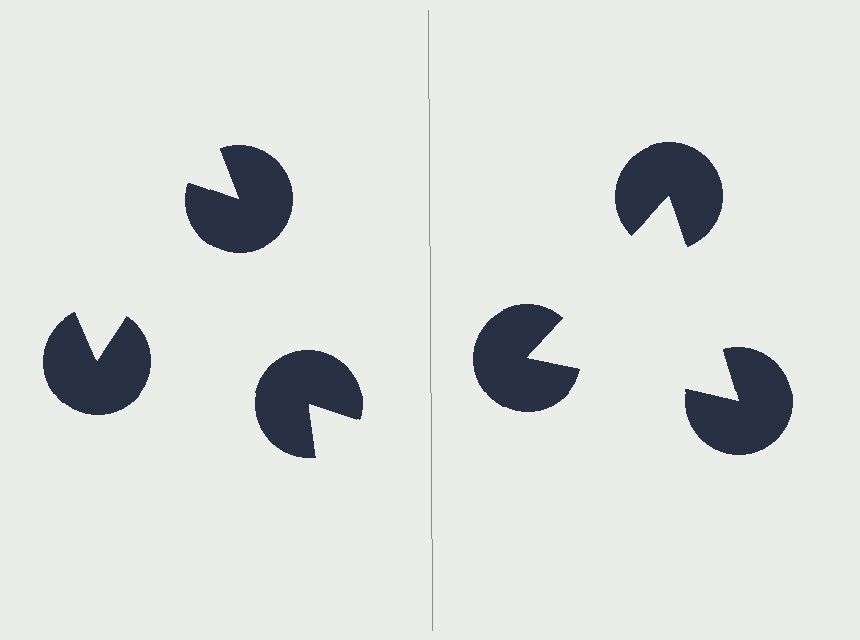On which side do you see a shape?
An illusory triangle appears on the right side. On the left side the wedge cuts are rotated, so no coherent shape forms.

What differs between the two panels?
The pac-man discs are positioned identically on both sides; only the wedge orientations differ. On the right they align to a triangle; on the left they are misaligned.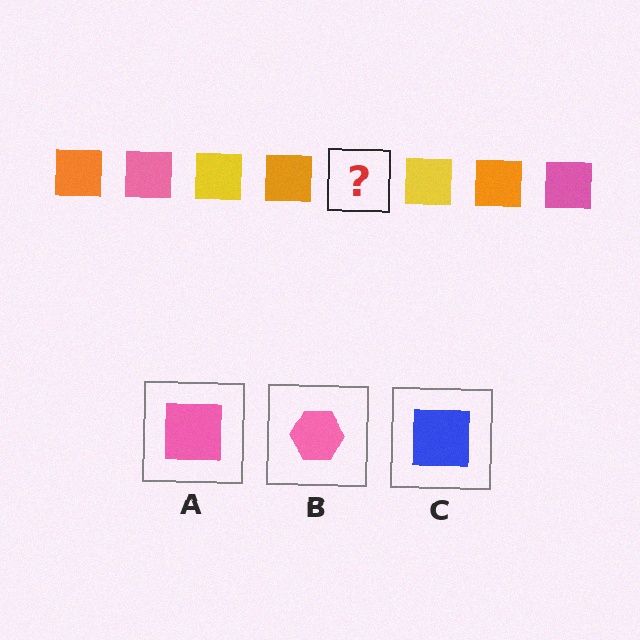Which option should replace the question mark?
Option A.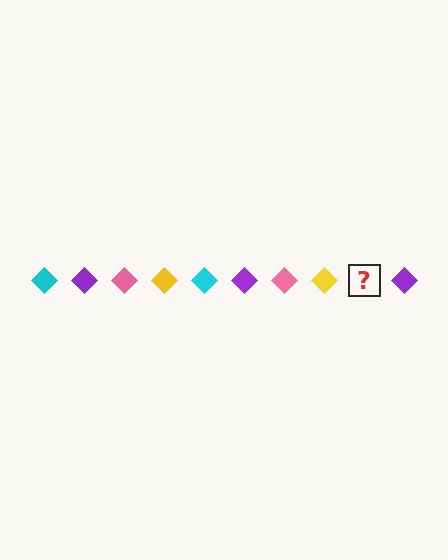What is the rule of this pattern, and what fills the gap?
The rule is that the pattern cycles through cyan, purple, pink, yellow diamonds. The gap should be filled with a cyan diamond.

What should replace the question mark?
The question mark should be replaced with a cyan diamond.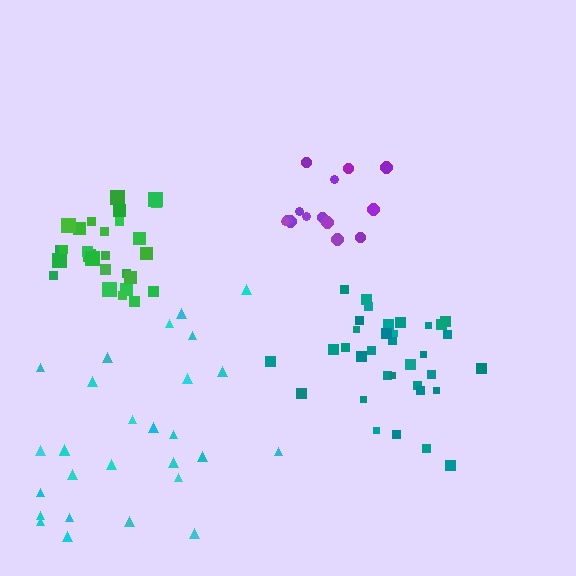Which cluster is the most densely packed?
Purple.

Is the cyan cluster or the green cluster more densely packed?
Green.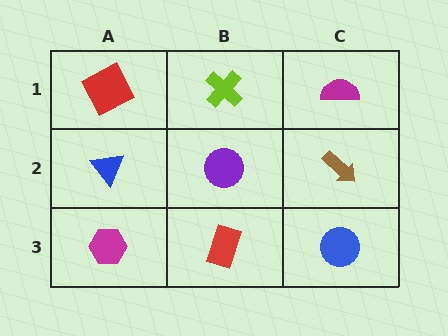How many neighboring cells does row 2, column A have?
3.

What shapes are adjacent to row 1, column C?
A brown arrow (row 2, column C), a lime cross (row 1, column B).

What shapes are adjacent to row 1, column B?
A purple circle (row 2, column B), a red square (row 1, column A), a magenta semicircle (row 1, column C).